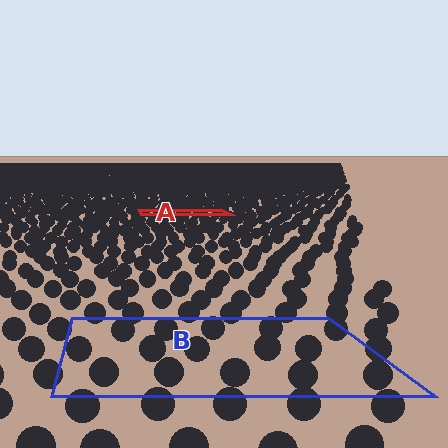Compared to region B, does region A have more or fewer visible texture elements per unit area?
Region A has more texture elements per unit area — they are packed more densely because it is farther away.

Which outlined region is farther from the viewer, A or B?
Region A is farther from the viewer — the texture elements inside it appear smaller and more densely packed.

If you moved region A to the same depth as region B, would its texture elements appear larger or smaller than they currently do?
They would appear larger. At a closer depth, the same texture elements are projected at a bigger on-screen size.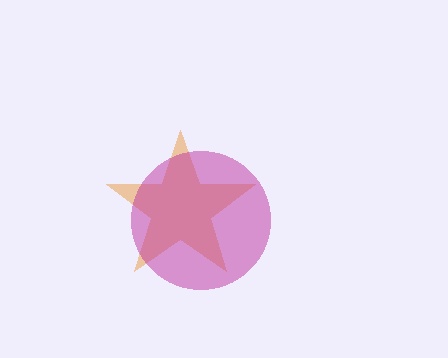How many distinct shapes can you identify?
There are 2 distinct shapes: an orange star, a magenta circle.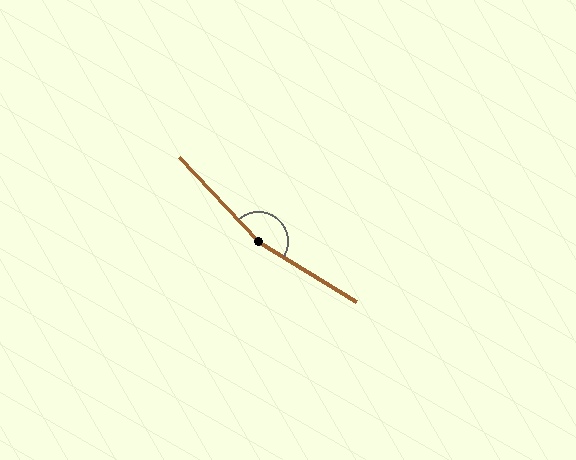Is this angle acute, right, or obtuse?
It is obtuse.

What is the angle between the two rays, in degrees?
Approximately 164 degrees.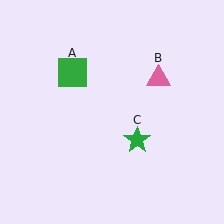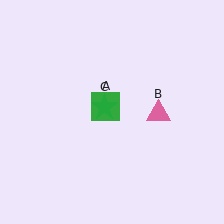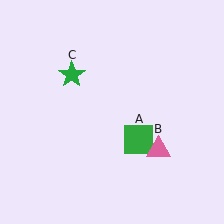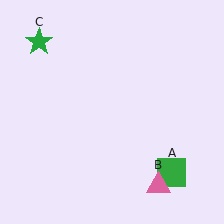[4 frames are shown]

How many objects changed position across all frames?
3 objects changed position: green square (object A), pink triangle (object B), green star (object C).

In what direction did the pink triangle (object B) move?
The pink triangle (object B) moved down.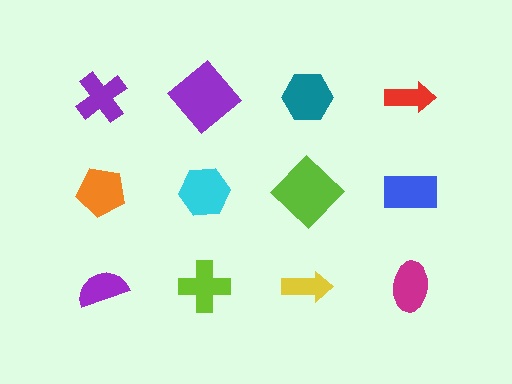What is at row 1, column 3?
A teal hexagon.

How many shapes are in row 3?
4 shapes.